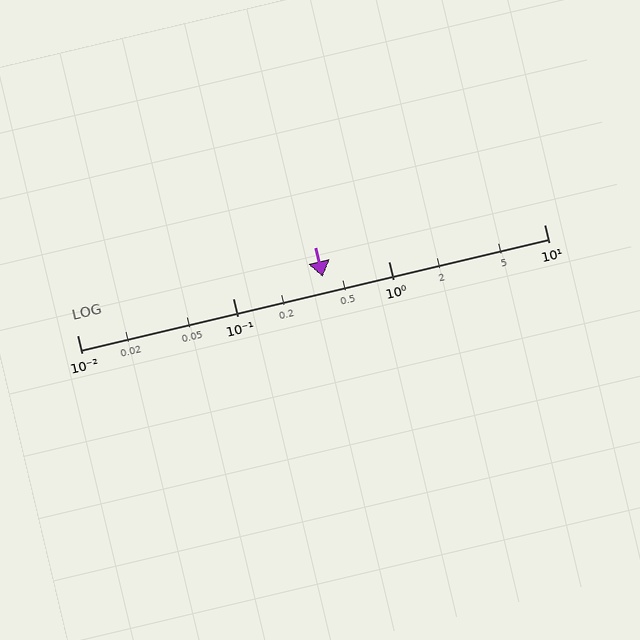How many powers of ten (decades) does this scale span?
The scale spans 3 decades, from 0.01 to 10.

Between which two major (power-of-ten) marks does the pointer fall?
The pointer is between 0.1 and 1.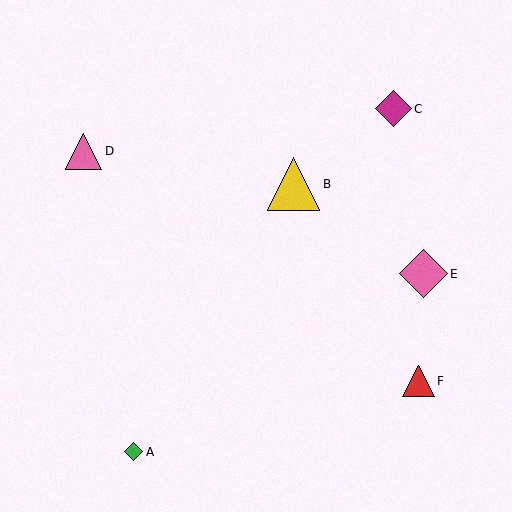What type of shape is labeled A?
Shape A is a green diamond.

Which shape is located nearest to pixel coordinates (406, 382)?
The red triangle (labeled F) at (419, 381) is nearest to that location.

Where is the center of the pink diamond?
The center of the pink diamond is at (423, 274).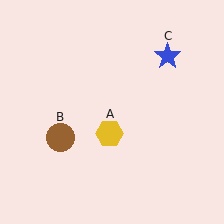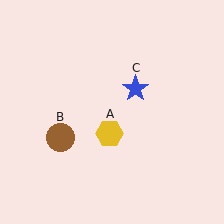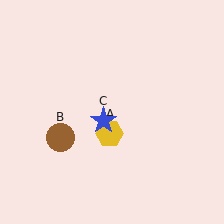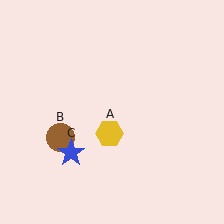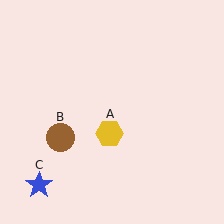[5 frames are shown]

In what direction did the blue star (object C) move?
The blue star (object C) moved down and to the left.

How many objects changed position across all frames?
1 object changed position: blue star (object C).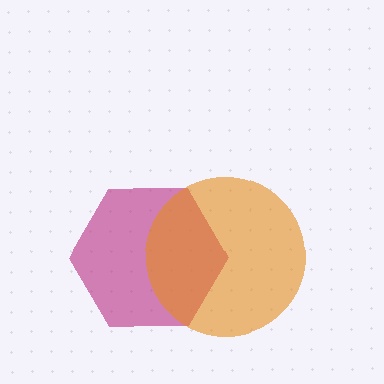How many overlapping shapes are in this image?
There are 2 overlapping shapes in the image.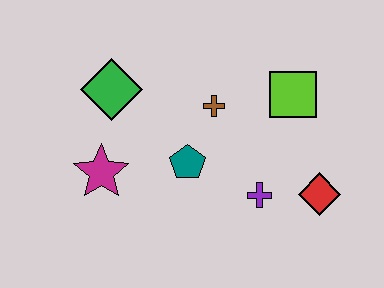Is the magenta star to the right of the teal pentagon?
No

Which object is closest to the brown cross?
The teal pentagon is closest to the brown cross.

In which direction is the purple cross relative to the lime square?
The purple cross is below the lime square.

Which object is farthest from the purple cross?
The green diamond is farthest from the purple cross.